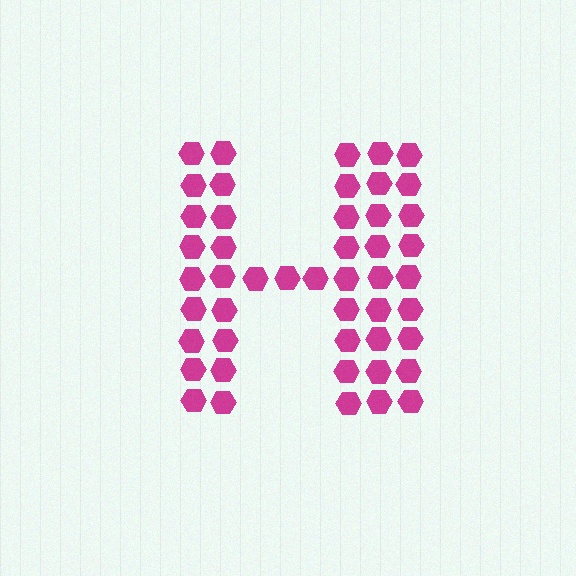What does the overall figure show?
The overall figure shows the letter H.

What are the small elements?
The small elements are hexagons.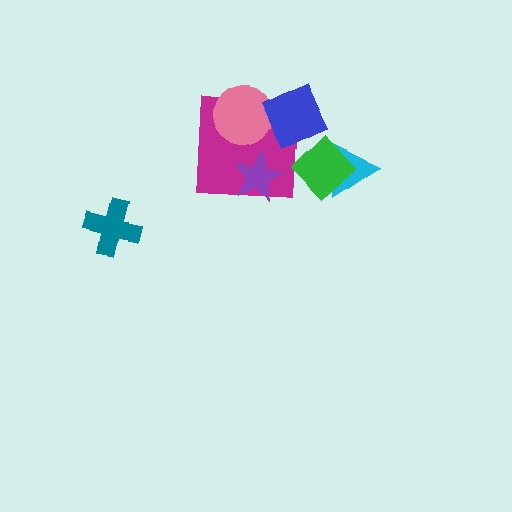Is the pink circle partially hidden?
Yes, it is partially covered by another shape.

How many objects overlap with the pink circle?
2 objects overlap with the pink circle.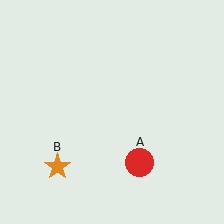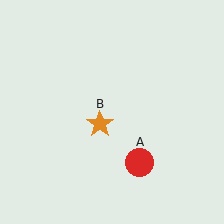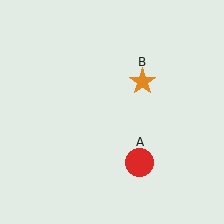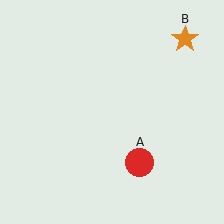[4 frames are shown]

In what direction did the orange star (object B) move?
The orange star (object B) moved up and to the right.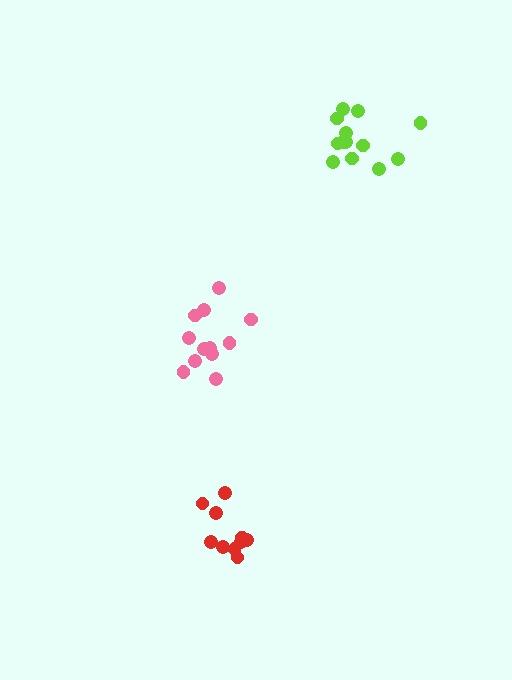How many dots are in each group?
Group 1: 10 dots, Group 2: 13 dots, Group 3: 12 dots (35 total).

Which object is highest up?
The lime cluster is topmost.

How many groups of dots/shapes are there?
There are 3 groups.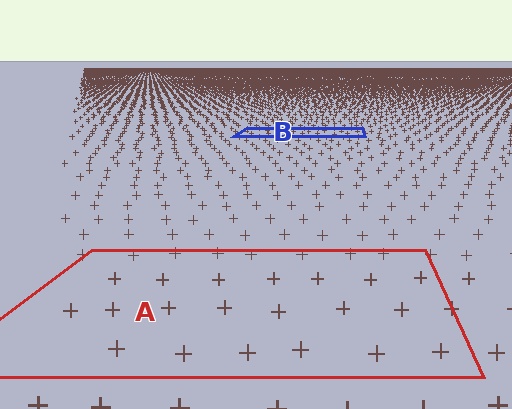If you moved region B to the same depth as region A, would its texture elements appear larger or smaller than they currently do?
They would appear larger. At a closer depth, the same texture elements are projected at a bigger on-screen size.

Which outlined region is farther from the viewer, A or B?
Region B is farther from the viewer — the texture elements inside it appear smaller and more densely packed.